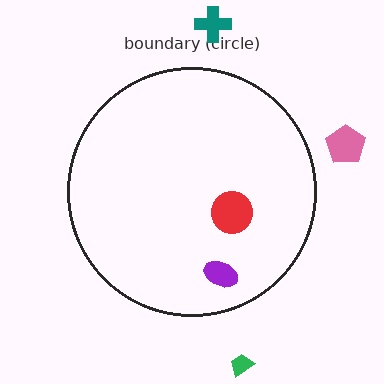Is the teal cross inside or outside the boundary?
Outside.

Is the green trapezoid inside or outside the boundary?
Outside.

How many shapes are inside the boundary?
2 inside, 3 outside.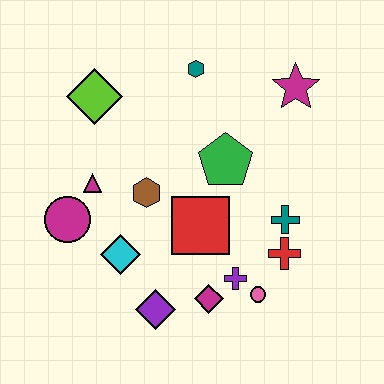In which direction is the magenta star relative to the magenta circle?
The magenta star is to the right of the magenta circle.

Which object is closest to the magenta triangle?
The magenta circle is closest to the magenta triangle.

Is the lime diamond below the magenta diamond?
No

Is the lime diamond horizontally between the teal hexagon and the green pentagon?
No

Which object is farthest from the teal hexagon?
The purple diamond is farthest from the teal hexagon.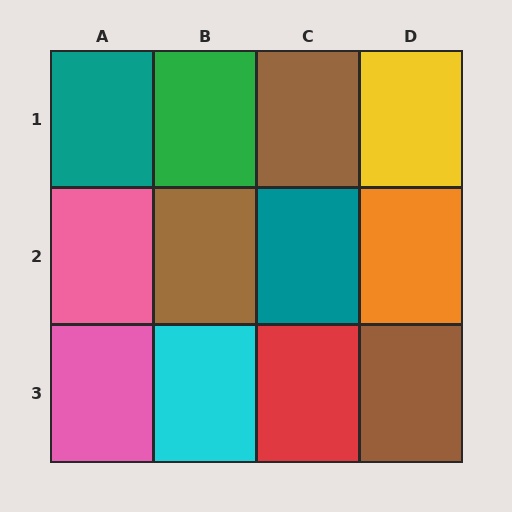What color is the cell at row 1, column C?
Brown.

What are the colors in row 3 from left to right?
Pink, cyan, red, brown.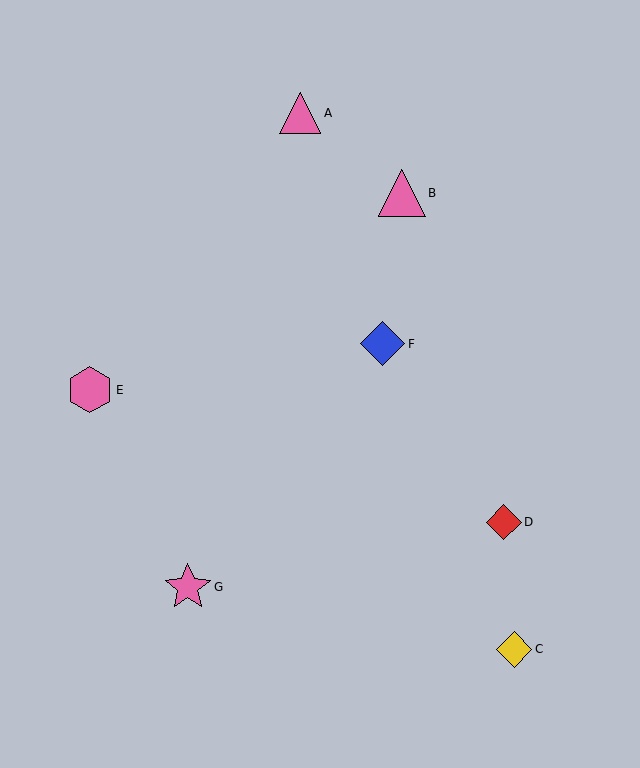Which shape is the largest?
The pink triangle (labeled B) is the largest.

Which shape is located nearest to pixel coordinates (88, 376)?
The pink hexagon (labeled E) at (90, 390) is nearest to that location.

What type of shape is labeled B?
Shape B is a pink triangle.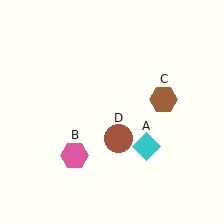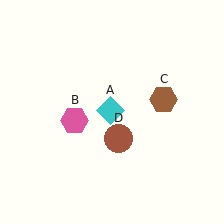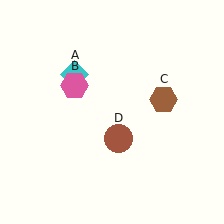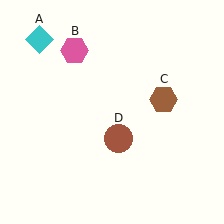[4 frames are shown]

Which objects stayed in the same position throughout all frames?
Brown hexagon (object C) and brown circle (object D) remained stationary.